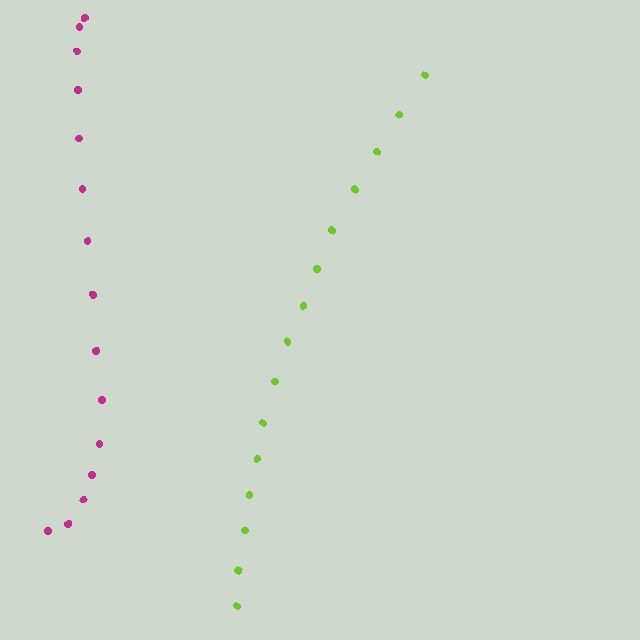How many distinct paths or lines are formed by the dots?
There are 2 distinct paths.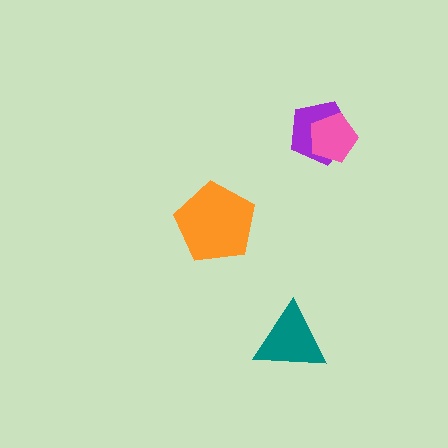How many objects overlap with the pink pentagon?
1 object overlaps with the pink pentagon.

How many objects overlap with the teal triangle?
0 objects overlap with the teal triangle.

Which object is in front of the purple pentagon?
The pink pentagon is in front of the purple pentagon.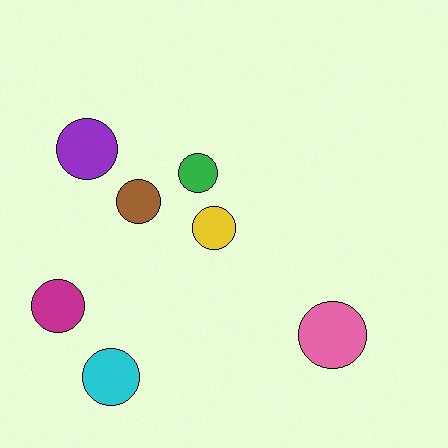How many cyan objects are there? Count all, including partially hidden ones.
There is 1 cyan object.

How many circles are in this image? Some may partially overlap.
There are 7 circles.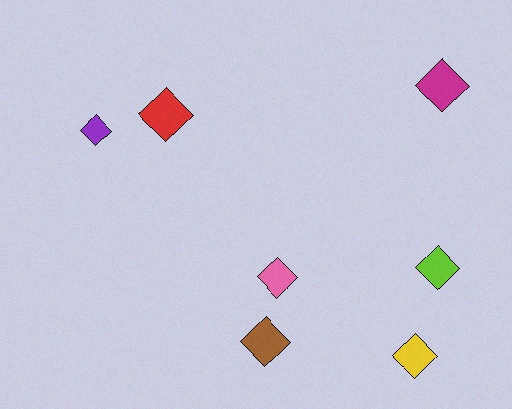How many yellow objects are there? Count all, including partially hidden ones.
There is 1 yellow object.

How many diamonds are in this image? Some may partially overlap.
There are 7 diamonds.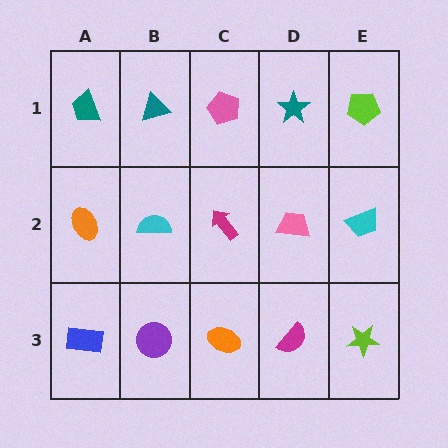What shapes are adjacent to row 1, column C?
A magenta arrow (row 2, column C), a teal triangle (row 1, column B), a teal star (row 1, column D).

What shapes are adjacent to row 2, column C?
A pink pentagon (row 1, column C), an orange ellipse (row 3, column C), a cyan semicircle (row 2, column B), a pink trapezoid (row 2, column D).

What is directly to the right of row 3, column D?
A lime star.